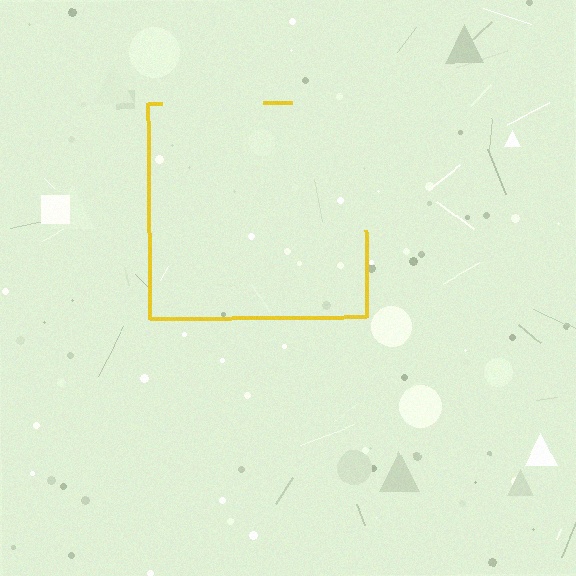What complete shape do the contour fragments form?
The contour fragments form a square.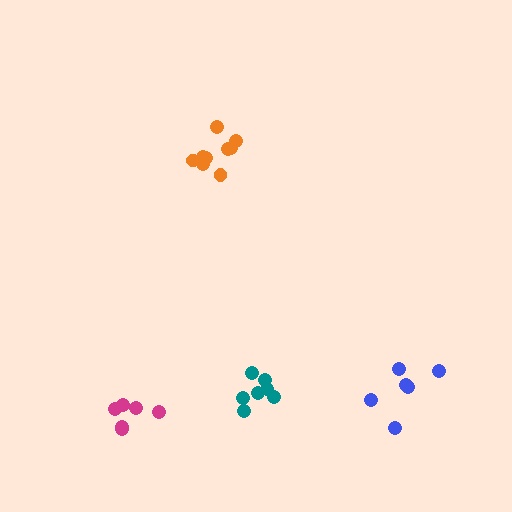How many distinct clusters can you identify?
There are 4 distinct clusters.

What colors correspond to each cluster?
The clusters are colored: blue, orange, magenta, teal.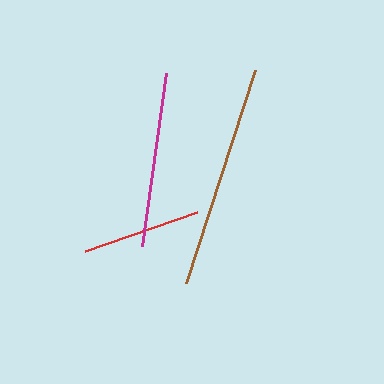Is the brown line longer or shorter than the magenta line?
The brown line is longer than the magenta line.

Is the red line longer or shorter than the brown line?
The brown line is longer than the red line.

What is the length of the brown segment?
The brown segment is approximately 224 pixels long.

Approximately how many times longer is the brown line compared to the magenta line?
The brown line is approximately 1.3 times the length of the magenta line.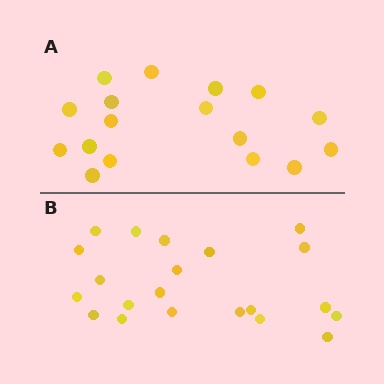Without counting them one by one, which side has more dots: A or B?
Region B (the bottom region) has more dots.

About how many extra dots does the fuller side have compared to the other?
Region B has about 4 more dots than region A.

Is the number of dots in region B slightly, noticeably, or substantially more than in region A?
Region B has only slightly more — the two regions are fairly close. The ratio is roughly 1.2 to 1.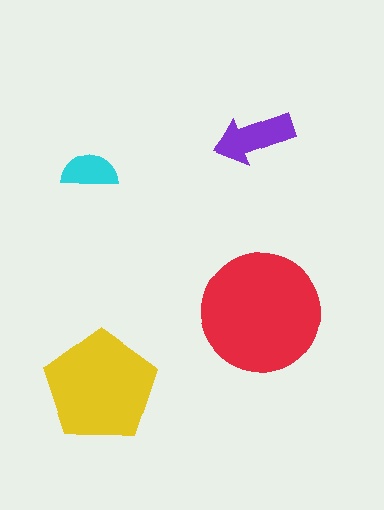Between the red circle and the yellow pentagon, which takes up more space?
The red circle.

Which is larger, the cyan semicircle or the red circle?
The red circle.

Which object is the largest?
The red circle.